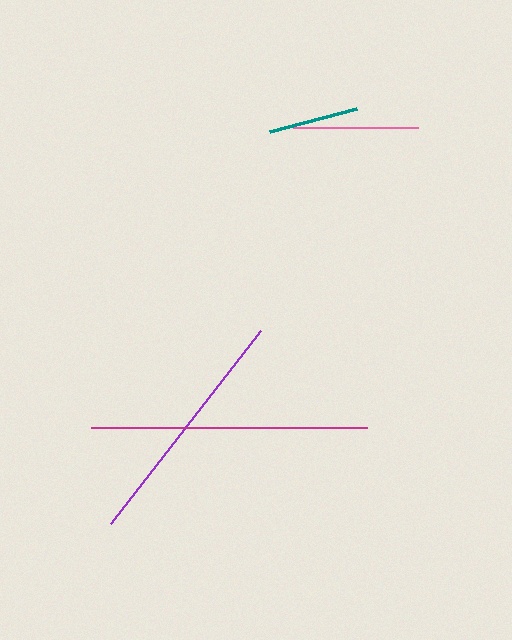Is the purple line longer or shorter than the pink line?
The purple line is longer than the pink line.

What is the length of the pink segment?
The pink segment is approximately 125 pixels long.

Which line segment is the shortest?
The teal line is the shortest at approximately 90 pixels.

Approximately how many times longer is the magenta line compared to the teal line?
The magenta line is approximately 3.1 times the length of the teal line.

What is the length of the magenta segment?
The magenta segment is approximately 276 pixels long.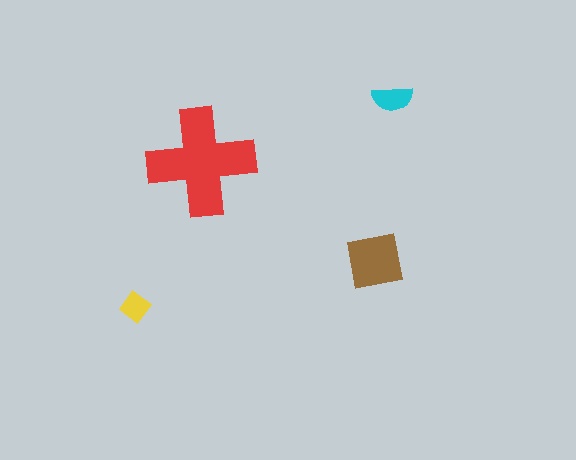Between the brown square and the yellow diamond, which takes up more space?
The brown square.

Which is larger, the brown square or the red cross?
The red cross.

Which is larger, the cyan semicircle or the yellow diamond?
The cyan semicircle.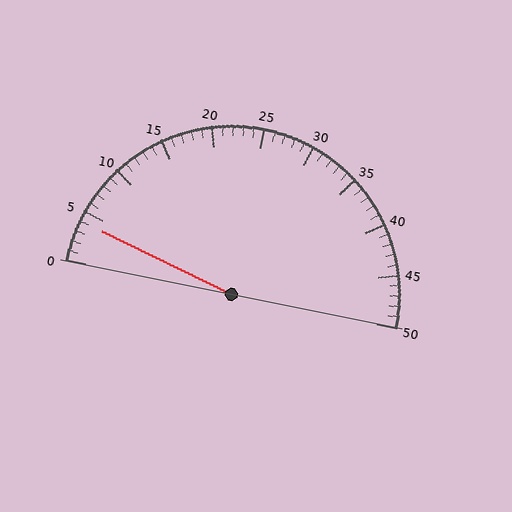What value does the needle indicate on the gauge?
The needle indicates approximately 4.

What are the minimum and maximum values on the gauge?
The gauge ranges from 0 to 50.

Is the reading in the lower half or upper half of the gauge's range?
The reading is in the lower half of the range (0 to 50).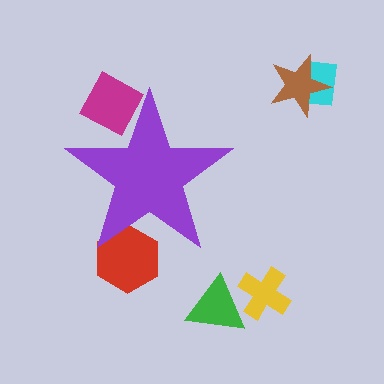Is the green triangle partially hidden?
No, the green triangle is fully visible.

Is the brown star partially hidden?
No, the brown star is fully visible.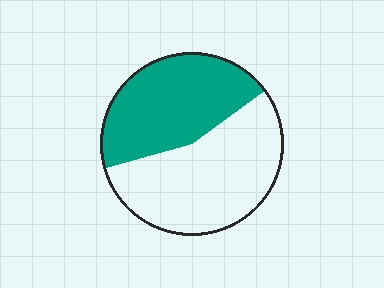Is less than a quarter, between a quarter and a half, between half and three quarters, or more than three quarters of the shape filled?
Between a quarter and a half.